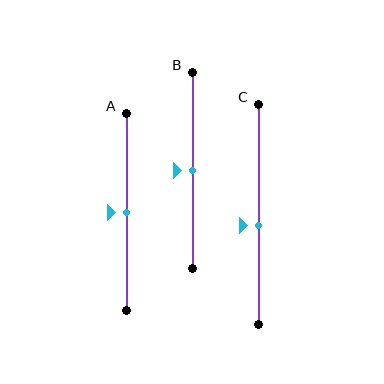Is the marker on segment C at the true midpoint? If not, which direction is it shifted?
No, the marker on segment C is shifted downward by about 5% of the segment length.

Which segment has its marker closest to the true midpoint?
Segment A has its marker closest to the true midpoint.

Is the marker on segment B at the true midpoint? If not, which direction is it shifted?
Yes, the marker on segment B is at the true midpoint.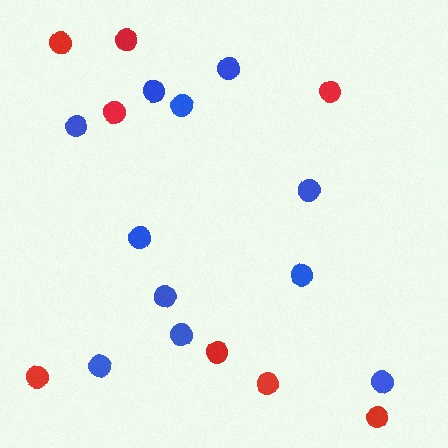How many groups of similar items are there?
There are 2 groups: one group of red circles (8) and one group of blue circles (11).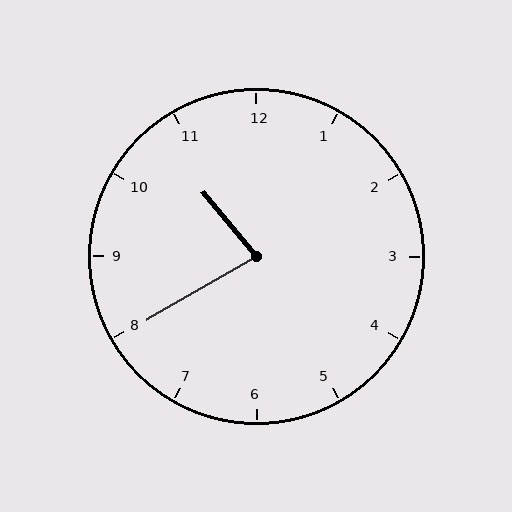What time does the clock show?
10:40.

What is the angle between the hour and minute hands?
Approximately 80 degrees.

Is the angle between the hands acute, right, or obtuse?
It is acute.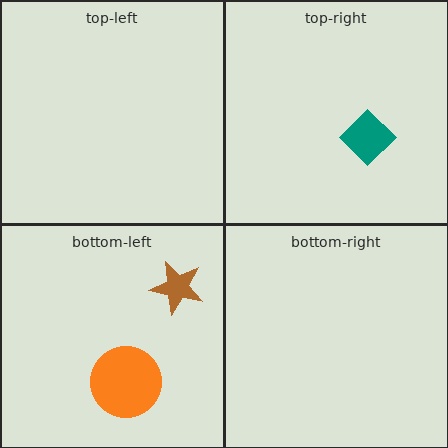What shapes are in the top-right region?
The teal diamond.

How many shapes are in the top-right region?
1.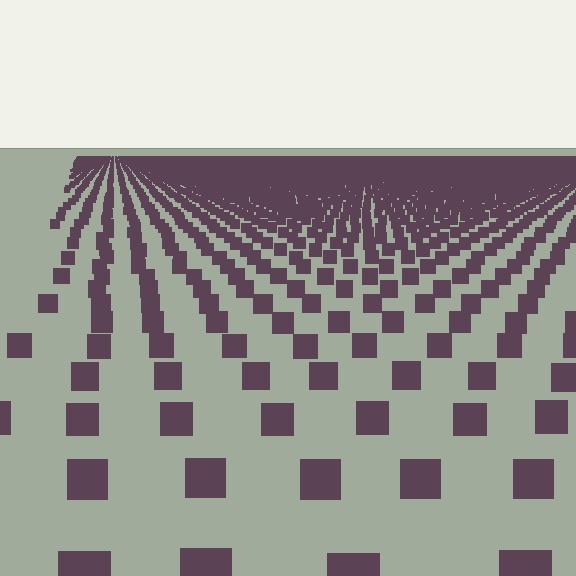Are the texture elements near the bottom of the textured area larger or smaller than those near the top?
Larger. Near the bottom, elements are closer to the viewer and appear at a bigger on-screen size.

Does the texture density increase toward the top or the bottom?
Density increases toward the top.